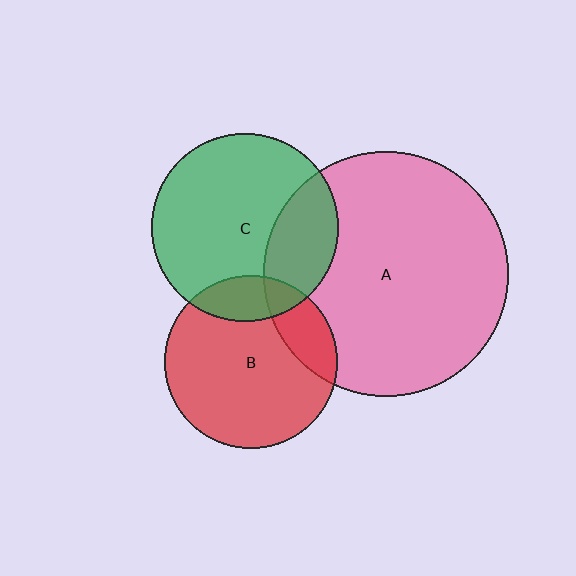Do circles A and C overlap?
Yes.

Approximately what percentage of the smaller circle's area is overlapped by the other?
Approximately 25%.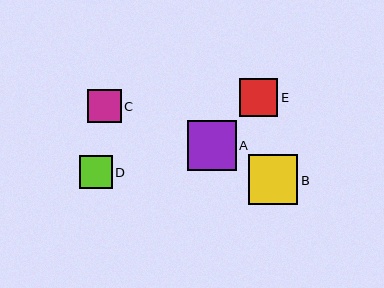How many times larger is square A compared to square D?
Square A is approximately 1.5 times the size of square D.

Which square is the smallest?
Square D is the smallest with a size of approximately 32 pixels.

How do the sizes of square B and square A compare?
Square B and square A are approximately the same size.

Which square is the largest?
Square B is the largest with a size of approximately 49 pixels.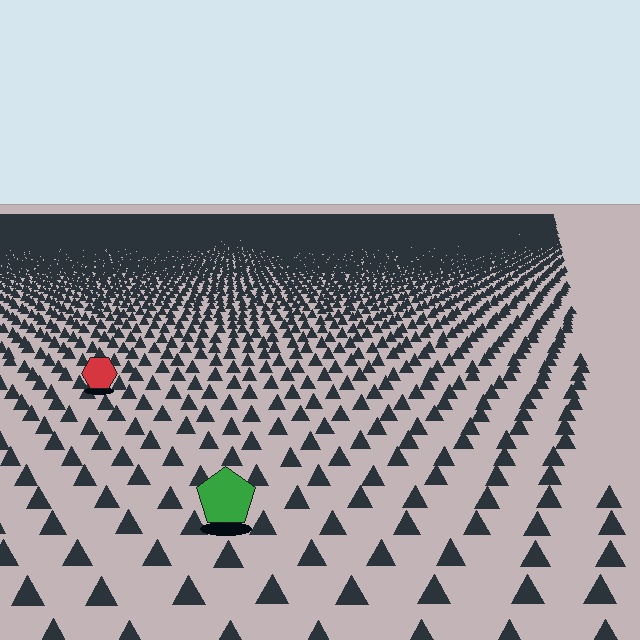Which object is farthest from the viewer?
The red hexagon is farthest from the viewer. It appears smaller and the ground texture around it is denser.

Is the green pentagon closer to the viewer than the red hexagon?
Yes. The green pentagon is closer — you can tell from the texture gradient: the ground texture is coarser near it.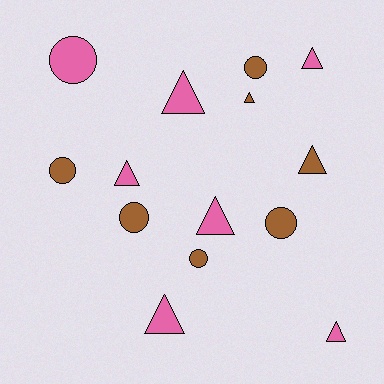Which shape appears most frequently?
Triangle, with 8 objects.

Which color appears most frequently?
Pink, with 7 objects.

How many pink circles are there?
There is 1 pink circle.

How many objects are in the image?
There are 14 objects.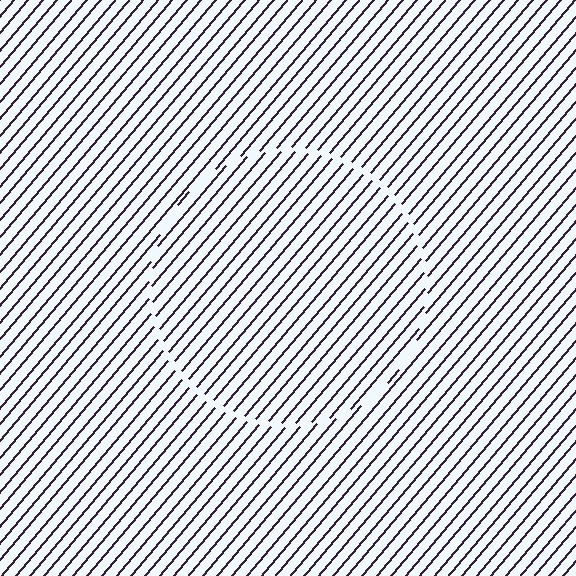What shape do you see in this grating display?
An illusory circle. The interior of the shape contains the same grating, shifted by half a period — the contour is defined by the phase discontinuity where line-ends from the inner and outer gratings abut.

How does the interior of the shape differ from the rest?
The interior of the shape contains the same grating, shifted by half a period — the contour is defined by the phase discontinuity where line-ends from the inner and outer gratings abut.